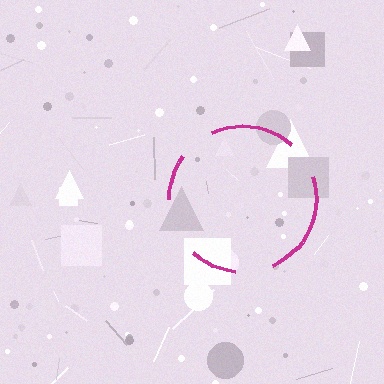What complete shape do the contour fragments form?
The contour fragments form a circle.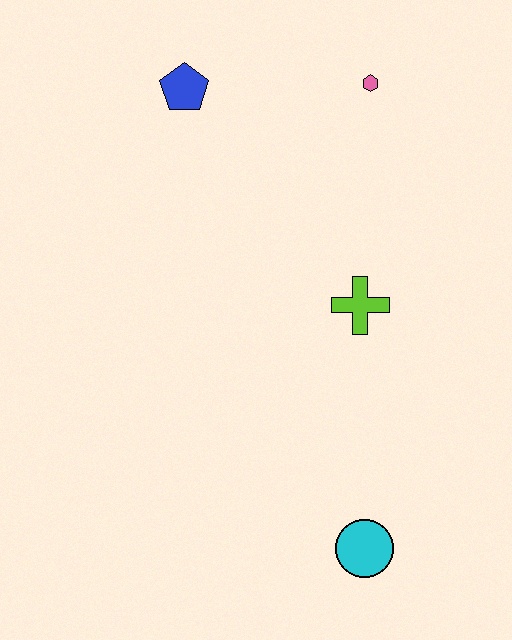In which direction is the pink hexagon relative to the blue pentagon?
The pink hexagon is to the right of the blue pentagon.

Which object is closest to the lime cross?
The pink hexagon is closest to the lime cross.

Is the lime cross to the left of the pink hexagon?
Yes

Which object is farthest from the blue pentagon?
The cyan circle is farthest from the blue pentagon.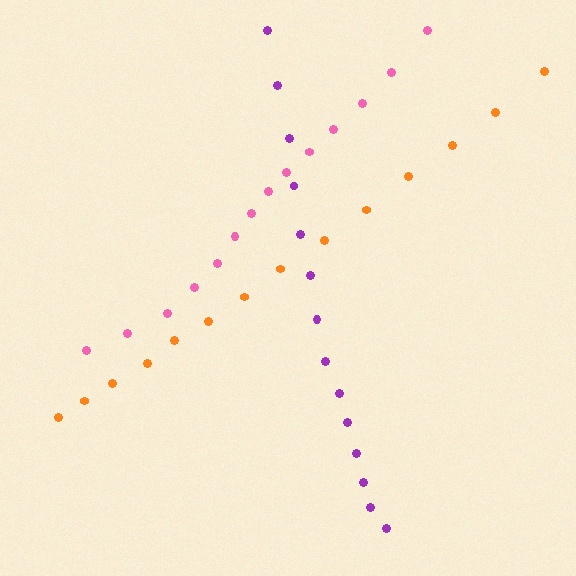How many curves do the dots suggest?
There are 3 distinct paths.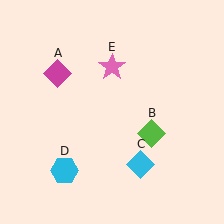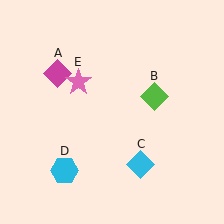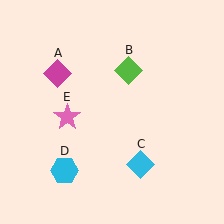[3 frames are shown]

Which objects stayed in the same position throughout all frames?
Magenta diamond (object A) and cyan diamond (object C) and cyan hexagon (object D) remained stationary.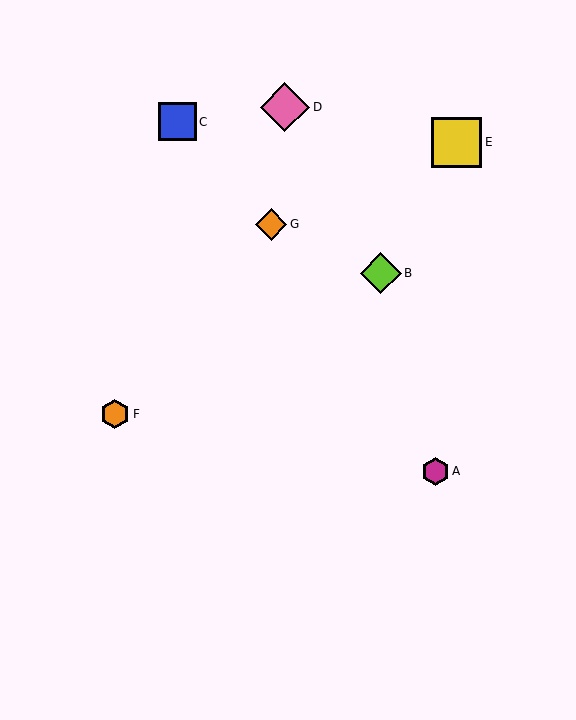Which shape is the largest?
The yellow square (labeled E) is the largest.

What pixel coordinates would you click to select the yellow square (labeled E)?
Click at (457, 142) to select the yellow square E.